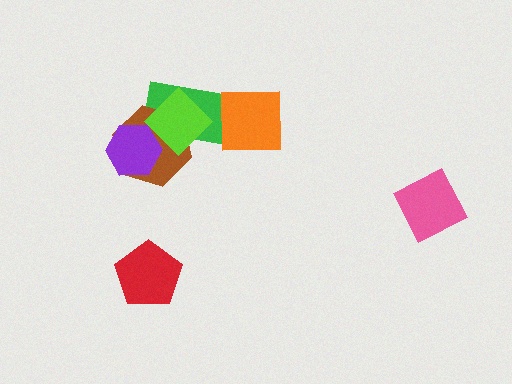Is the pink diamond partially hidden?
No, no other shape covers it.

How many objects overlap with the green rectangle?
3 objects overlap with the green rectangle.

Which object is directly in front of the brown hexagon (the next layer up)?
The lime diamond is directly in front of the brown hexagon.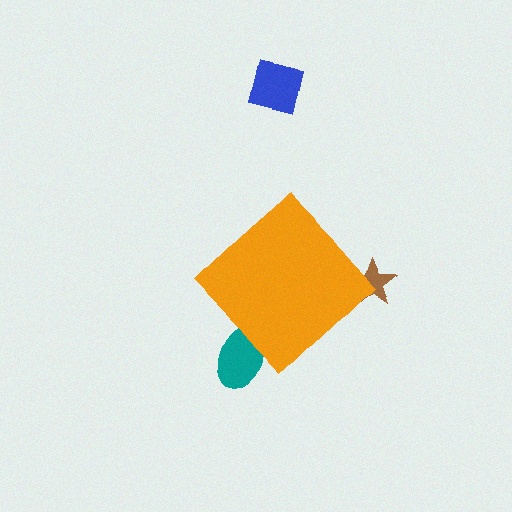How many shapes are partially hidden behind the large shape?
2 shapes are partially hidden.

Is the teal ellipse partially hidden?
Yes, the teal ellipse is partially hidden behind the orange diamond.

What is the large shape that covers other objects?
An orange diamond.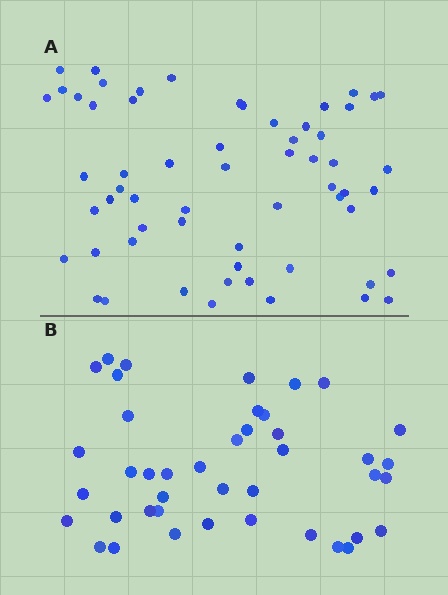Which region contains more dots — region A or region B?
Region A (the top region) has more dots.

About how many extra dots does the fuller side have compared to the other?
Region A has approximately 20 more dots than region B.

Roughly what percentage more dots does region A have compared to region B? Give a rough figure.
About 45% more.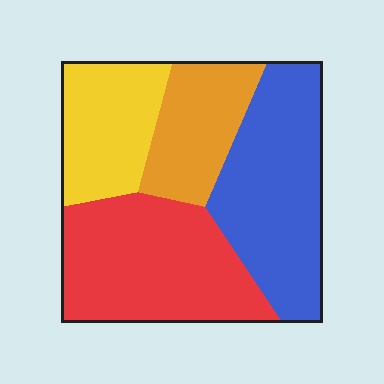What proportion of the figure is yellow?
Yellow takes up less than a quarter of the figure.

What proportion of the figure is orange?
Orange covers 17% of the figure.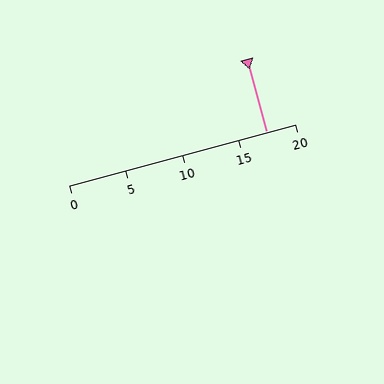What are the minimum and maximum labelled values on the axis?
The axis runs from 0 to 20.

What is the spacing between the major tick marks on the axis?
The major ticks are spaced 5 apart.